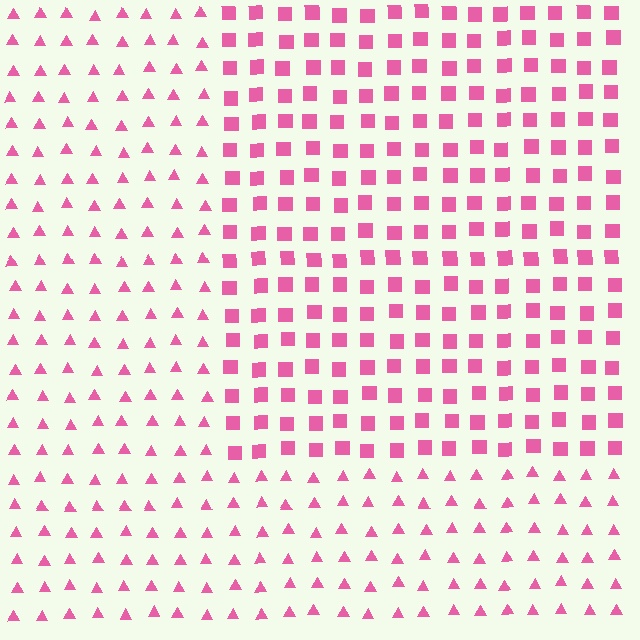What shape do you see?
I see a rectangle.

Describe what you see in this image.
The image is filled with small pink elements arranged in a uniform grid. A rectangle-shaped region contains squares, while the surrounding area contains triangles. The boundary is defined purely by the change in element shape.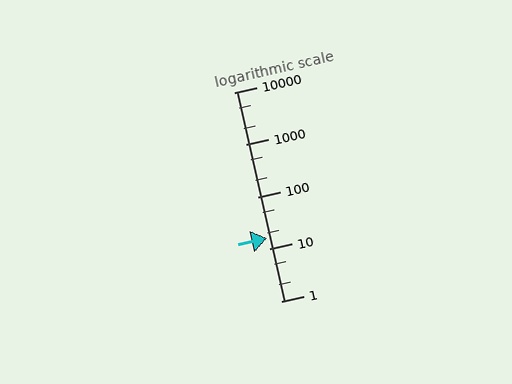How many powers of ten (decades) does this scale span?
The scale spans 4 decades, from 1 to 10000.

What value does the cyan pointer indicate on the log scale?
The pointer indicates approximately 16.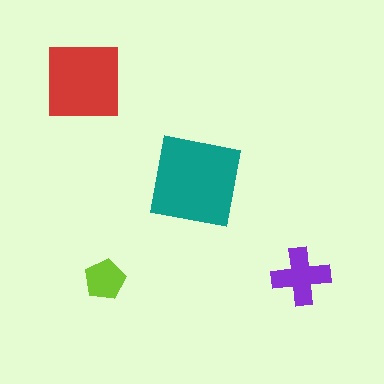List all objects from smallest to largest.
The lime pentagon, the purple cross, the red square, the teal square.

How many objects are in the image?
There are 4 objects in the image.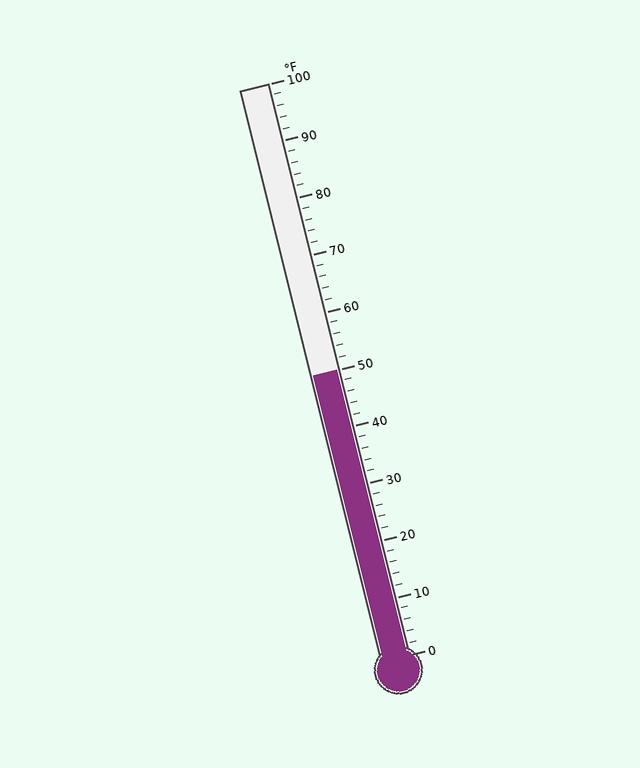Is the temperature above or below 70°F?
The temperature is below 70°F.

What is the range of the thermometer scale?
The thermometer scale ranges from 0°F to 100°F.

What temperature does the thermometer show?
The thermometer shows approximately 50°F.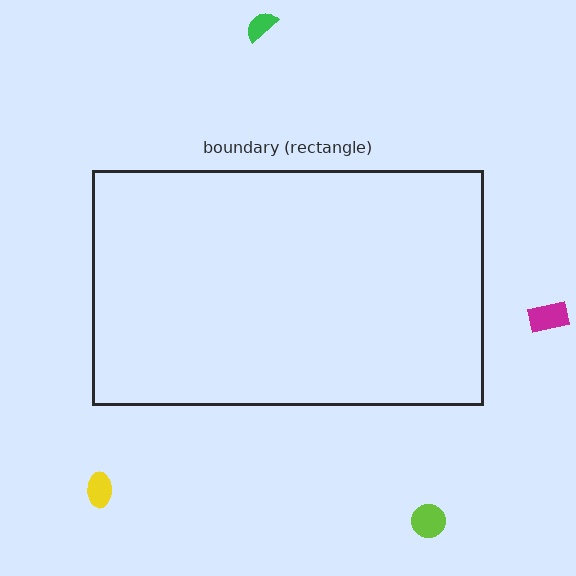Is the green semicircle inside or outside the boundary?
Outside.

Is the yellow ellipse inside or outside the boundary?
Outside.